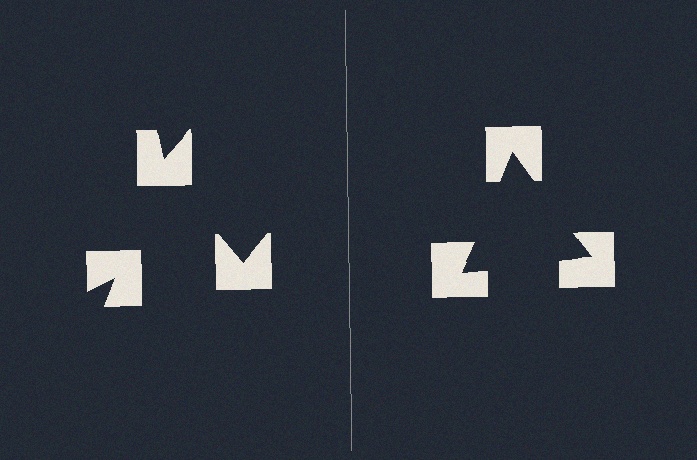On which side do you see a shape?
An illusory triangle appears on the right side. On the left side the wedge cuts are rotated, so no coherent shape forms.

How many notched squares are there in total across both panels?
6 — 3 on each side.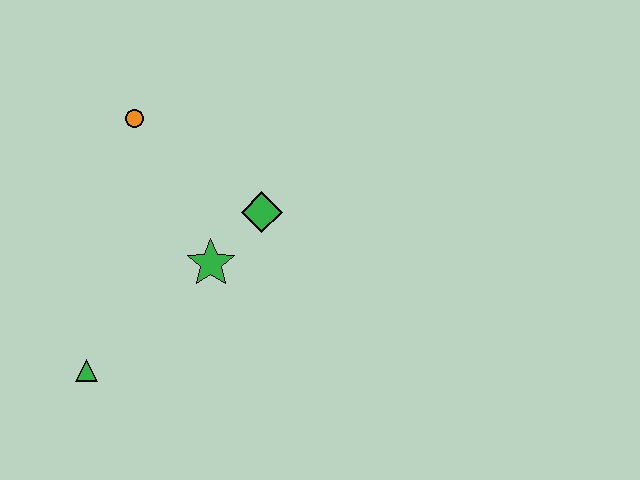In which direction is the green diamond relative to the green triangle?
The green diamond is to the right of the green triangle.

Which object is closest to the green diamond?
The green star is closest to the green diamond.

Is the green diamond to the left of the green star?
No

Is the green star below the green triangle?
No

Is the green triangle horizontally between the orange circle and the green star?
No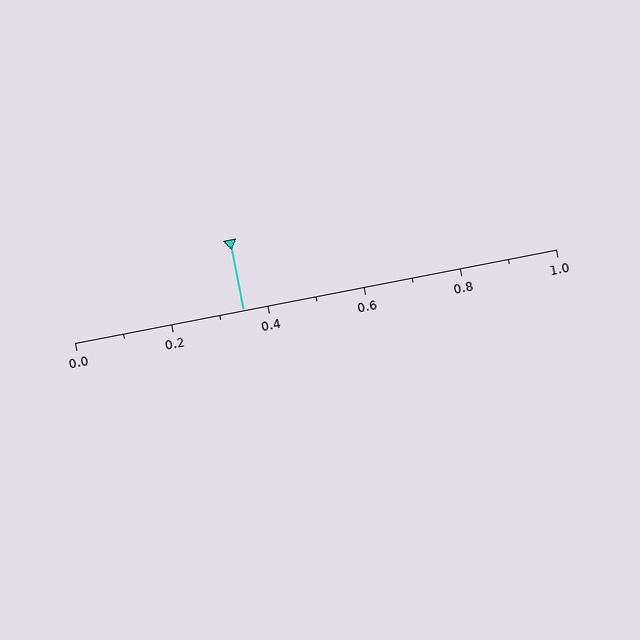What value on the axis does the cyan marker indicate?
The marker indicates approximately 0.35.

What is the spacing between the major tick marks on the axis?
The major ticks are spaced 0.2 apart.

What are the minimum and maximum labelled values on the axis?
The axis runs from 0.0 to 1.0.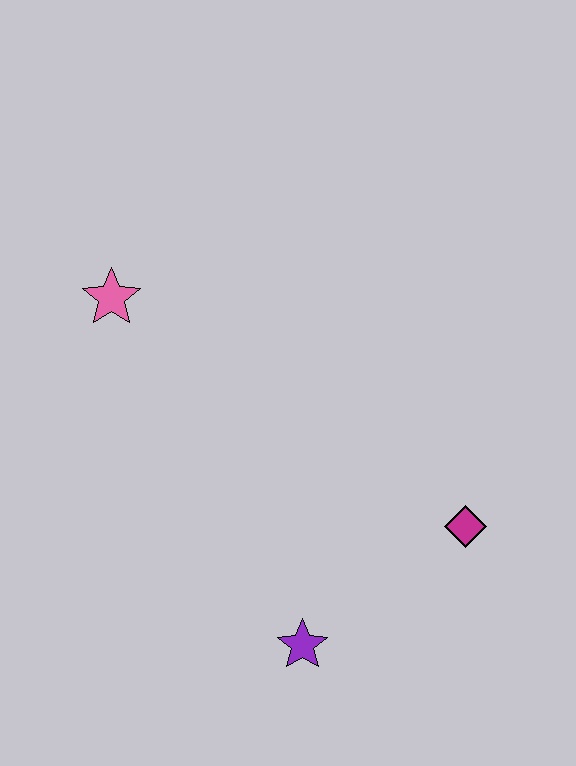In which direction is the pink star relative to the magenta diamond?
The pink star is to the left of the magenta diamond.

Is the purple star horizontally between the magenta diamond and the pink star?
Yes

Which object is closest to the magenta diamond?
The purple star is closest to the magenta diamond.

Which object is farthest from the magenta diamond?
The pink star is farthest from the magenta diamond.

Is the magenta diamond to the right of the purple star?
Yes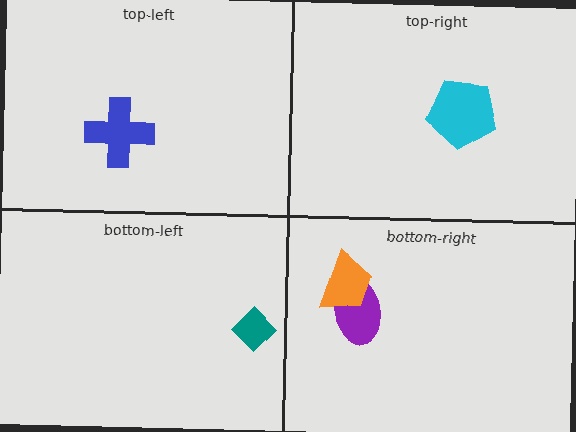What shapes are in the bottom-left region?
The teal diamond.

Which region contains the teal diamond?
The bottom-left region.